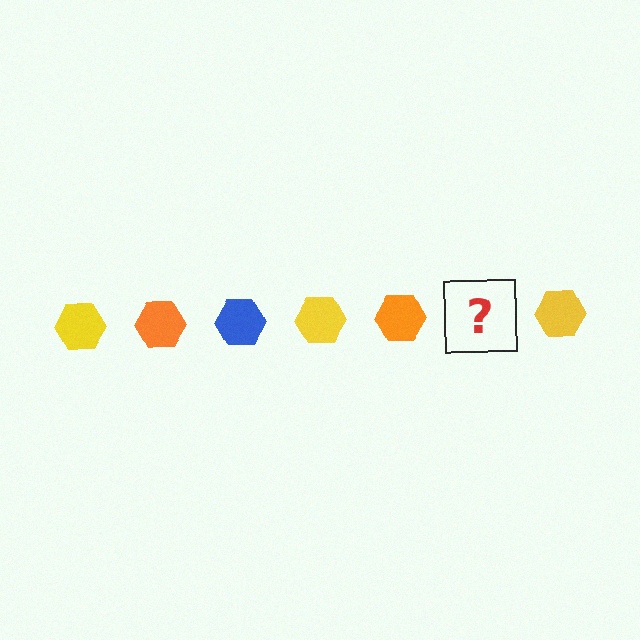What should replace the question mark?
The question mark should be replaced with a blue hexagon.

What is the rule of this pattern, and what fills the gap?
The rule is that the pattern cycles through yellow, orange, blue hexagons. The gap should be filled with a blue hexagon.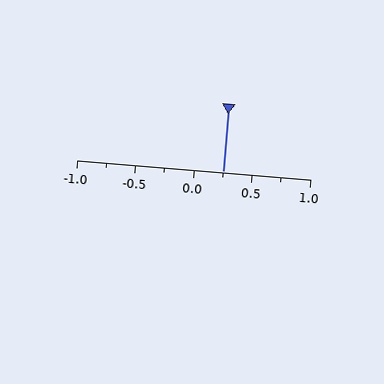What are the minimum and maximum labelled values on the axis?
The axis runs from -1.0 to 1.0.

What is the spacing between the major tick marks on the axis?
The major ticks are spaced 0.5 apart.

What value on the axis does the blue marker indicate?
The marker indicates approximately 0.25.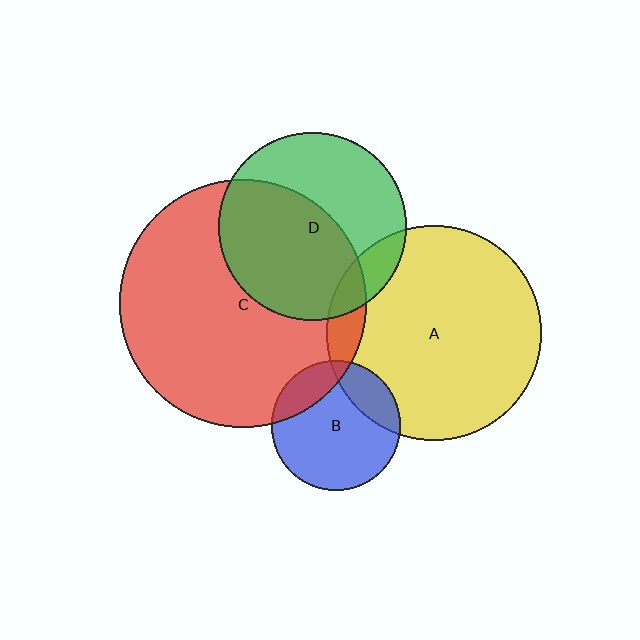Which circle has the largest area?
Circle C (red).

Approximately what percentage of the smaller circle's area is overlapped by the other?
Approximately 10%.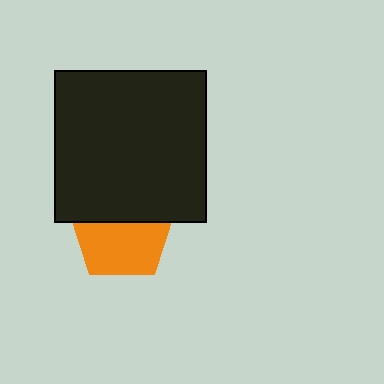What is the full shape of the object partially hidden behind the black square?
The partially hidden object is an orange pentagon.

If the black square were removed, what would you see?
You would see the complete orange pentagon.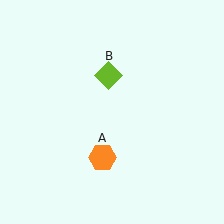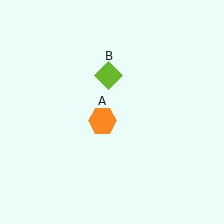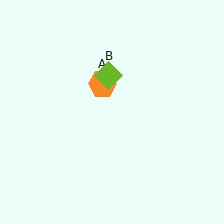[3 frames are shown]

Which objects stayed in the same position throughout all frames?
Lime diamond (object B) remained stationary.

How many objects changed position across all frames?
1 object changed position: orange hexagon (object A).